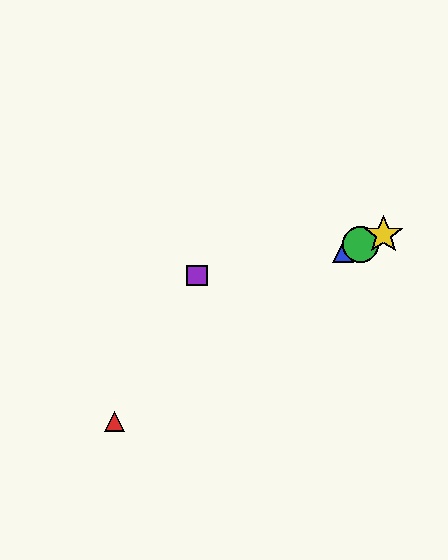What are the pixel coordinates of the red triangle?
The red triangle is at (115, 421).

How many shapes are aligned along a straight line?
3 shapes (the blue triangle, the green circle, the yellow star) are aligned along a straight line.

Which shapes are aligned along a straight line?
The blue triangle, the green circle, the yellow star are aligned along a straight line.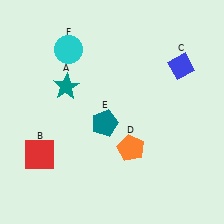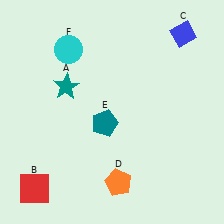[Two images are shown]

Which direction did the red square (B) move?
The red square (B) moved down.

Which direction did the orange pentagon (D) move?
The orange pentagon (D) moved down.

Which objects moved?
The objects that moved are: the red square (B), the blue diamond (C), the orange pentagon (D).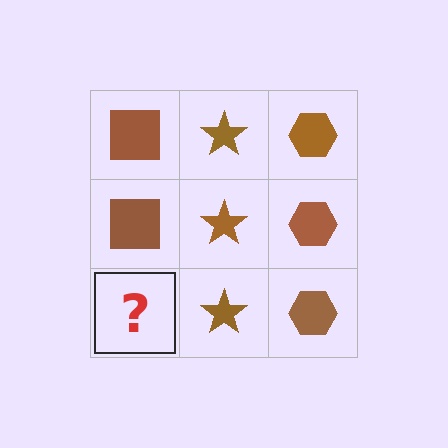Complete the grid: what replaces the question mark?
The question mark should be replaced with a brown square.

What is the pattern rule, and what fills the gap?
The rule is that each column has a consistent shape. The gap should be filled with a brown square.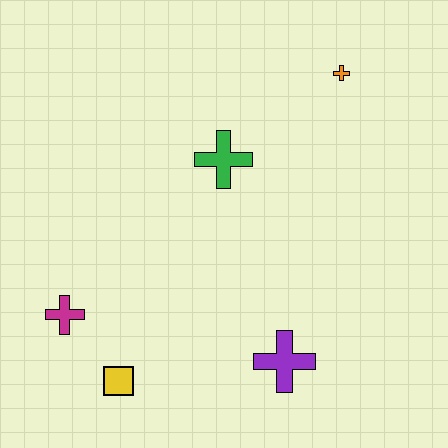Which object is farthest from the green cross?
The yellow square is farthest from the green cross.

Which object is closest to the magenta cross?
The yellow square is closest to the magenta cross.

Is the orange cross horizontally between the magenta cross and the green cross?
No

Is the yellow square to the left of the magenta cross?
No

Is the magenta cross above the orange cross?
No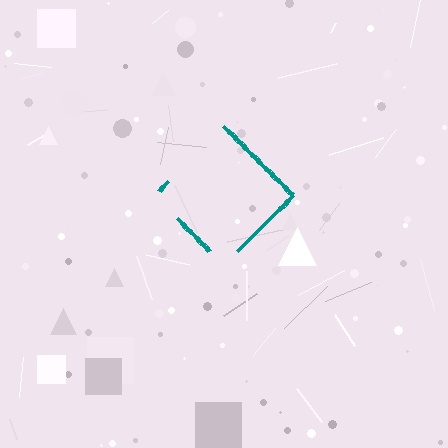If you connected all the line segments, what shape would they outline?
They would outline a diamond.